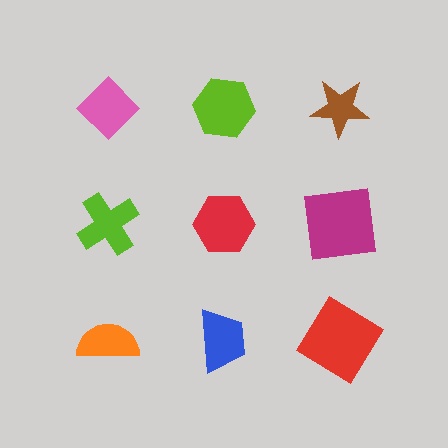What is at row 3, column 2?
A blue trapezoid.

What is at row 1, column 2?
A lime hexagon.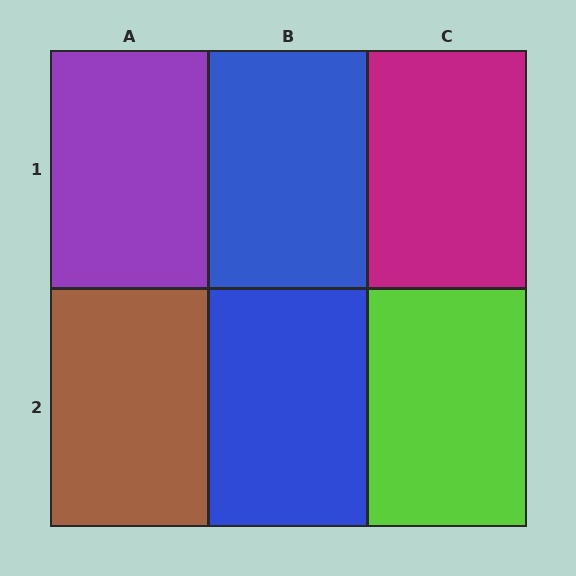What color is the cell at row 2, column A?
Brown.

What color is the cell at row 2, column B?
Blue.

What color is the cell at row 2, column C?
Lime.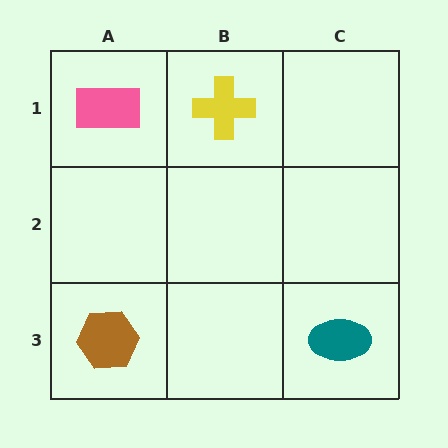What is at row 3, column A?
A brown hexagon.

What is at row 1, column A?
A pink rectangle.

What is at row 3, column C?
A teal ellipse.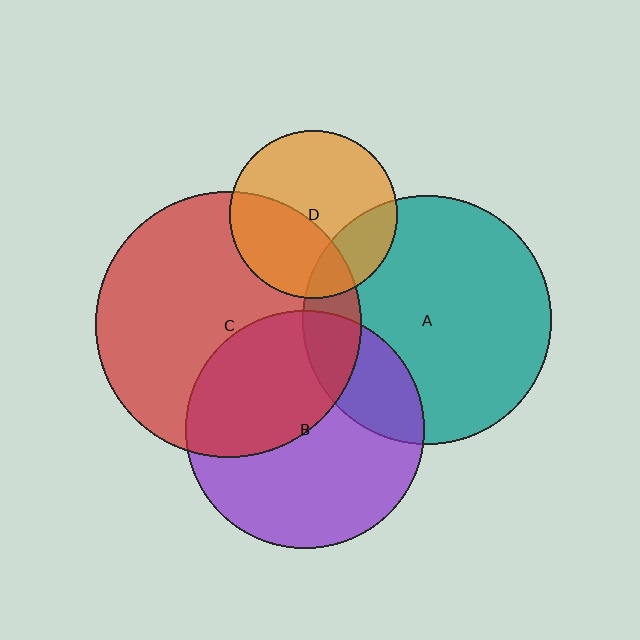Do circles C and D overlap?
Yes.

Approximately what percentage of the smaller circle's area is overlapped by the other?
Approximately 40%.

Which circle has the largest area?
Circle C (red).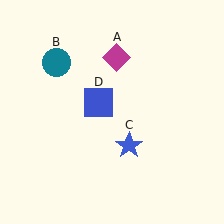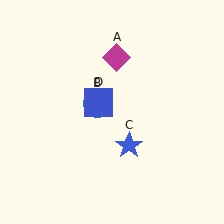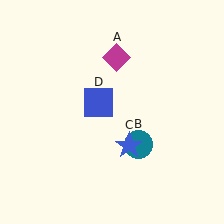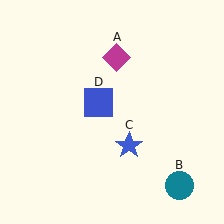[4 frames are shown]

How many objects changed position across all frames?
1 object changed position: teal circle (object B).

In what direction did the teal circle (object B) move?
The teal circle (object B) moved down and to the right.